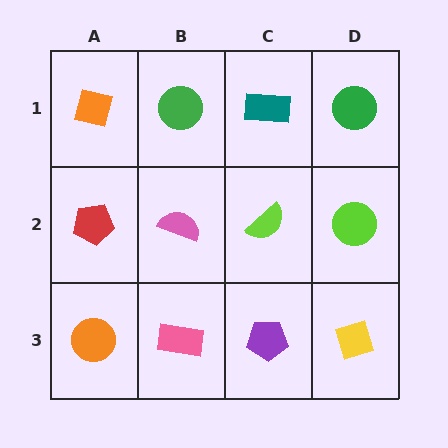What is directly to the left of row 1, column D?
A teal rectangle.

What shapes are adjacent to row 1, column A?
A red pentagon (row 2, column A), a green circle (row 1, column B).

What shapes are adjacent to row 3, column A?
A red pentagon (row 2, column A), a pink rectangle (row 3, column B).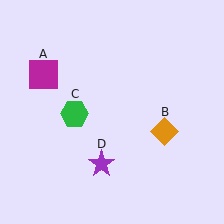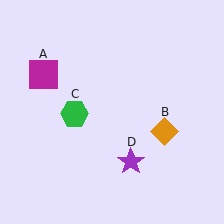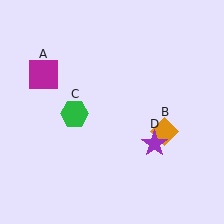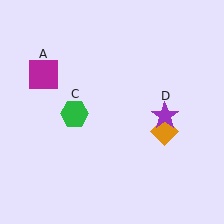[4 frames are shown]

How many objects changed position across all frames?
1 object changed position: purple star (object D).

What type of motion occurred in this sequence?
The purple star (object D) rotated counterclockwise around the center of the scene.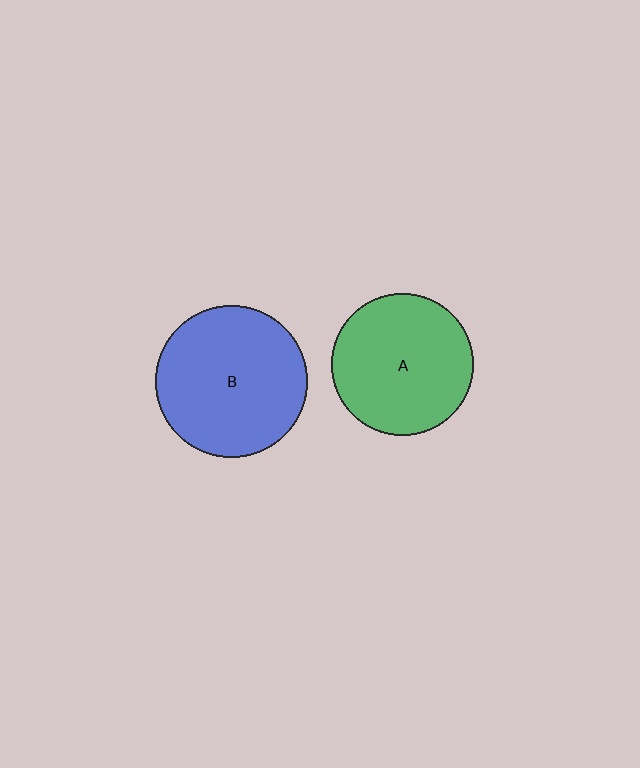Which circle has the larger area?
Circle B (blue).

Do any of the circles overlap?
No, none of the circles overlap.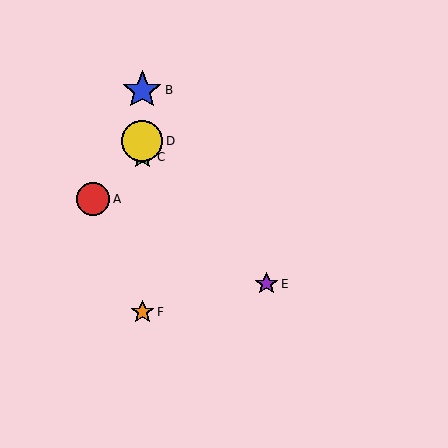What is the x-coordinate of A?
Object A is at x≈93.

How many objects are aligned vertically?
4 objects (B, C, D, F) are aligned vertically.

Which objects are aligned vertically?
Objects B, C, D, F are aligned vertically.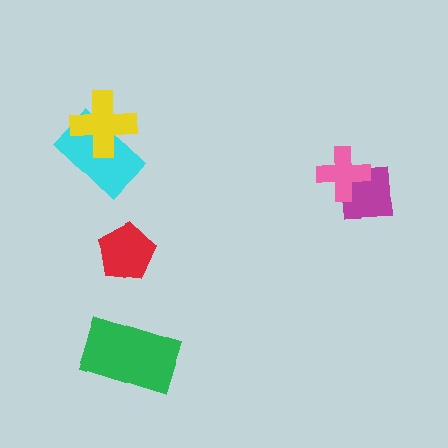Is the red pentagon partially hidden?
No, no other shape covers it.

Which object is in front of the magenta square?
The pink cross is in front of the magenta square.